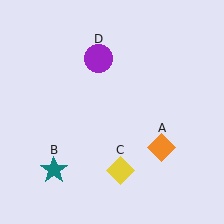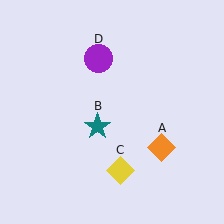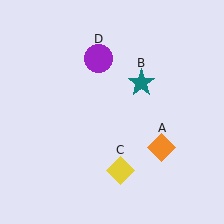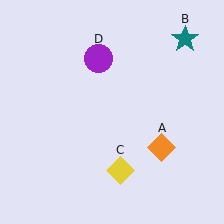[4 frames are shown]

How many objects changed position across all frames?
1 object changed position: teal star (object B).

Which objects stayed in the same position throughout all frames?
Orange diamond (object A) and yellow diamond (object C) and purple circle (object D) remained stationary.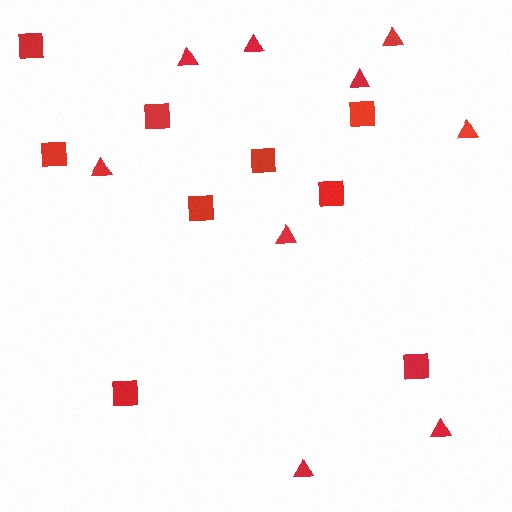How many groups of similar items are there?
There are 2 groups: one group of squares (9) and one group of triangles (9).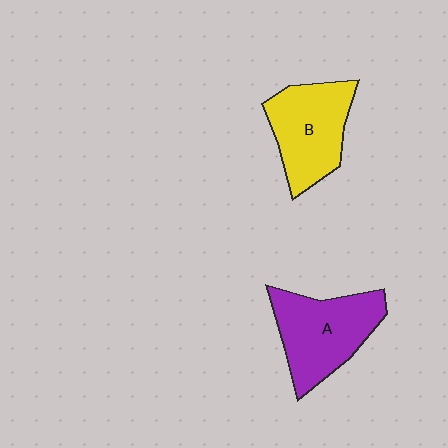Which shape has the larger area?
Shape A (purple).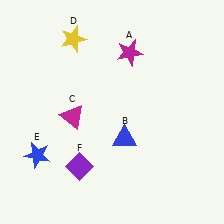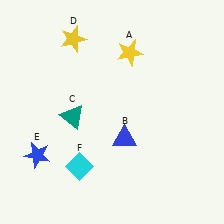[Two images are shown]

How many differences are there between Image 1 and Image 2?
There are 3 differences between the two images.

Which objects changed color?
A changed from magenta to yellow. C changed from magenta to teal. F changed from purple to cyan.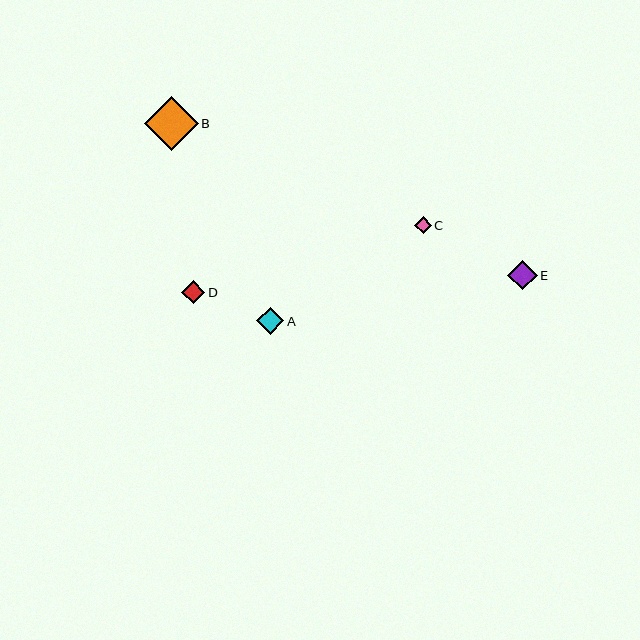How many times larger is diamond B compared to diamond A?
Diamond B is approximately 2.0 times the size of diamond A.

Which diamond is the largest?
Diamond B is the largest with a size of approximately 54 pixels.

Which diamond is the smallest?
Diamond C is the smallest with a size of approximately 17 pixels.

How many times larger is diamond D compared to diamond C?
Diamond D is approximately 1.4 times the size of diamond C.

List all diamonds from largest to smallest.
From largest to smallest: B, E, A, D, C.